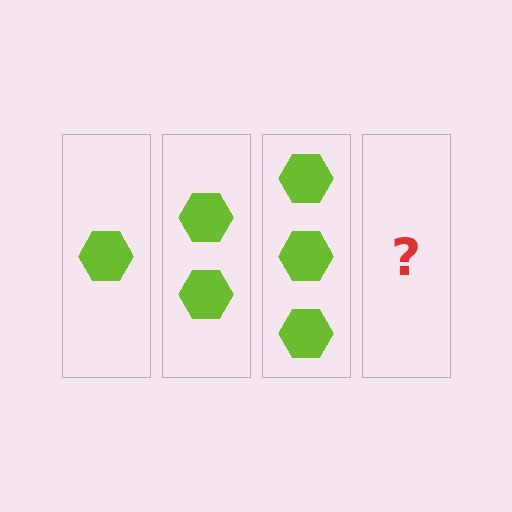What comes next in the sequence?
The next element should be 4 hexagons.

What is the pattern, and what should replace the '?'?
The pattern is that each step adds one more hexagon. The '?' should be 4 hexagons.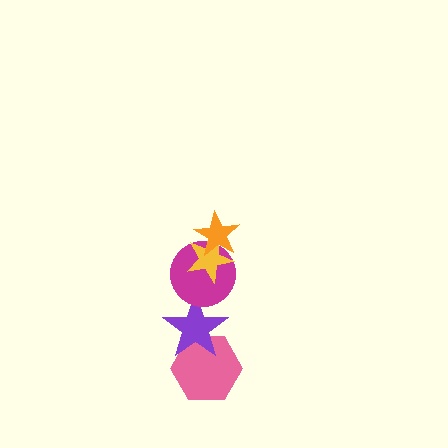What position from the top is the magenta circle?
The magenta circle is 3rd from the top.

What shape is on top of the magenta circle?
The yellow star is on top of the magenta circle.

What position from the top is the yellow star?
The yellow star is 2nd from the top.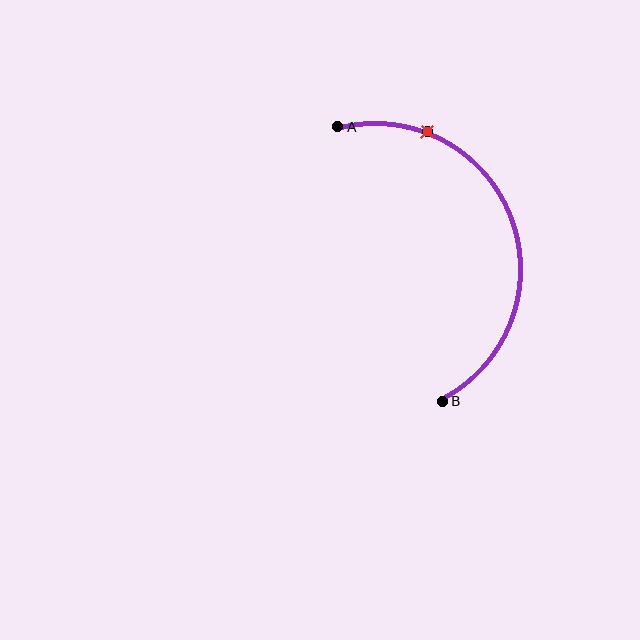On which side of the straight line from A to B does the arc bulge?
The arc bulges to the right of the straight line connecting A and B.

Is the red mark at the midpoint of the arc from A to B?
No. The red mark lies on the arc but is closer to endpoint A. The arc midpoint would be at the point on the curve equidistant along the arc from both A and B.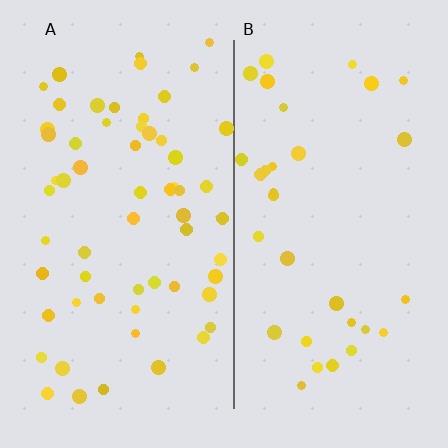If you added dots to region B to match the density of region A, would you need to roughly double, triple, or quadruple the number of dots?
Approximately double.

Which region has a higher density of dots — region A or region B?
A (the left).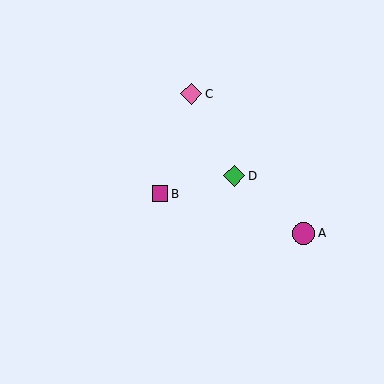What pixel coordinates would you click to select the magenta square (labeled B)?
Click at (160, 194) to select the magenta square B.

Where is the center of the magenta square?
The center of the magenta square is at (160, 194).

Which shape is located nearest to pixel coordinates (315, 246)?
The magenta circle (labeled A) at (304, 233) is nearest to that location.